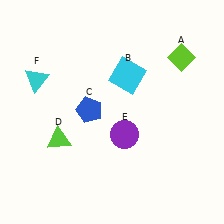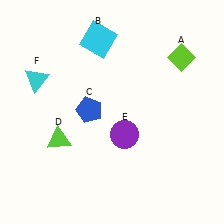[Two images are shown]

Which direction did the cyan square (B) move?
The cyan square (B) moved up.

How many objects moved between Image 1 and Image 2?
1 object moved between the two images.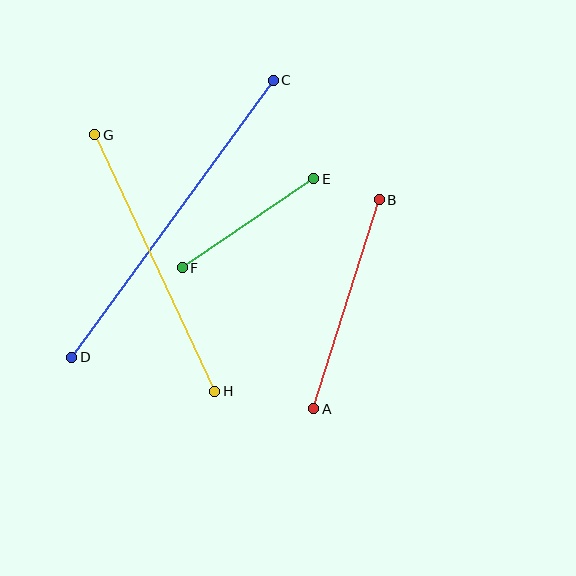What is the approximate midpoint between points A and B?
The midpoint is at approximately (346, 304) pixels.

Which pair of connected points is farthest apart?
Points C and D are farthest apart.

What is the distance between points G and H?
The distance is approximately 283 pixels.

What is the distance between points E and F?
The distance is approximately 159 pixels.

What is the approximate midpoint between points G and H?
The midpoint is at approximately (155, 263) pixels.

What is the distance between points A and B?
The distance is approximately 219 pixels.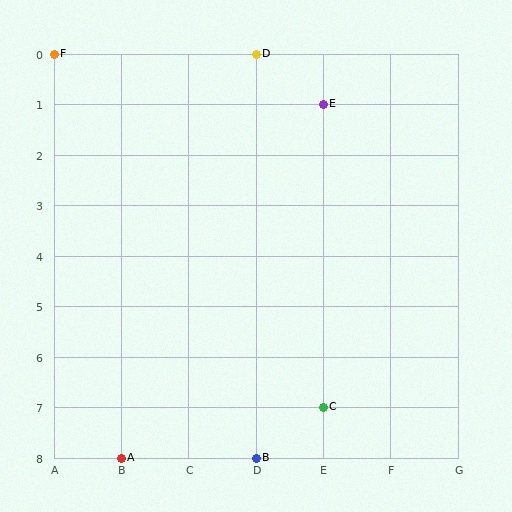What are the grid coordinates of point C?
Point C is at grid coordinates (E, 7).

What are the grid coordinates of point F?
Point F is at grid coordinates (A, 0).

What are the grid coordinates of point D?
Point D is at grid coordinates (D, 0).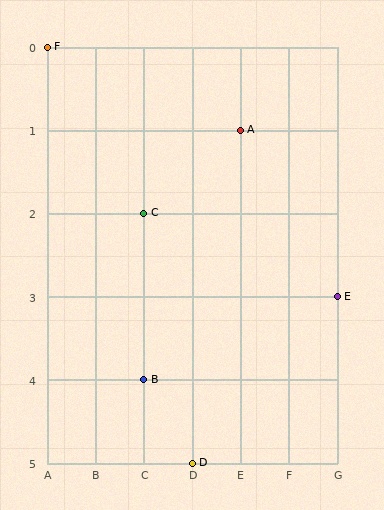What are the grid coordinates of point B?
Point B is at grid coordinates (C, 4).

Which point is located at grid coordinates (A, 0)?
Point F is at (A, 0).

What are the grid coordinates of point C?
Point C is at grid coordinates (C, 2).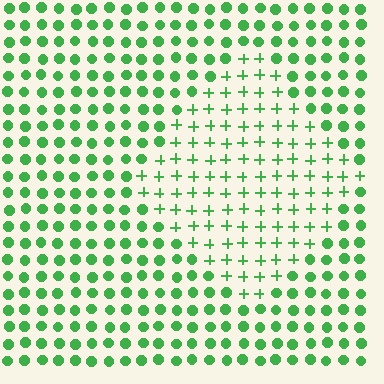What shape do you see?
I see a diamond.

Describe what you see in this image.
The image is filled with small green elements arranged in a uniform grid. A diamond-shaped region contains plus signs, while the surrounding area contains circles. The boundary is defined purely by the change in element shape.